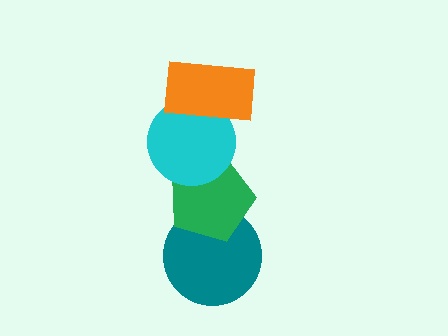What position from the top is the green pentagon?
The green pentagon is 3rd from the top.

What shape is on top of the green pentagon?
The cyan circle is on top of the green pentagon.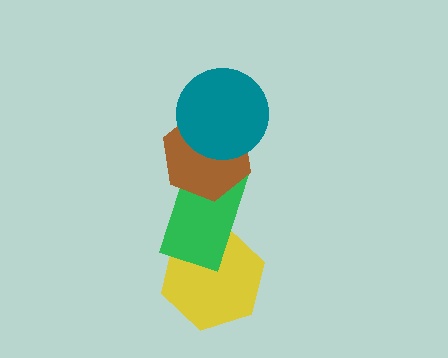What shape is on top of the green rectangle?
The brown hexagon is on top of the green rectangle.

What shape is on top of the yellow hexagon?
The green rectangle is on top of the yellow hexagon.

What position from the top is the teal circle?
The teal circle is 1st from the top.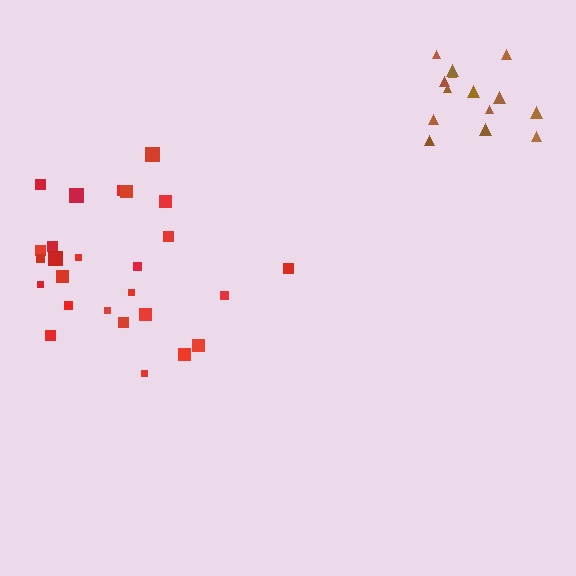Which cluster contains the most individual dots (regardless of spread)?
Red (26).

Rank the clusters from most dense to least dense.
brown, red.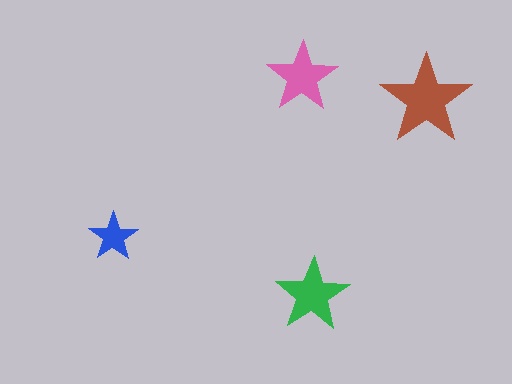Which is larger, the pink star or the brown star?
The brown one.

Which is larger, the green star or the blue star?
The green one.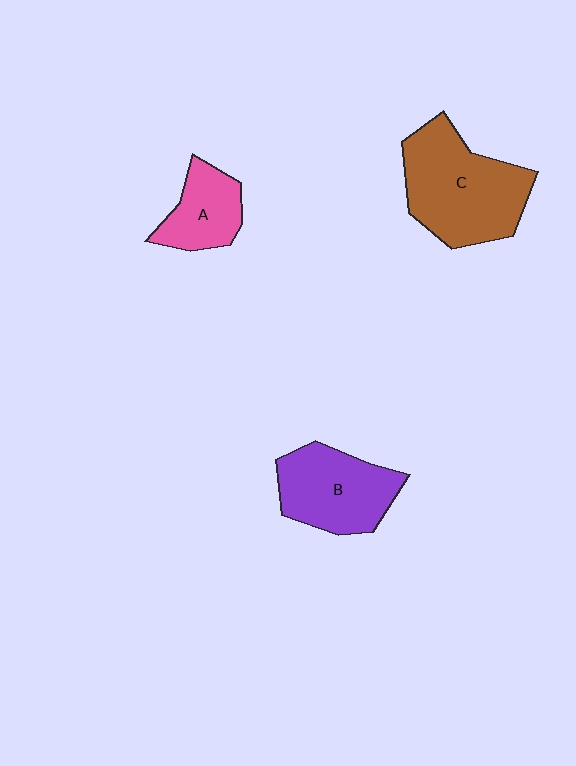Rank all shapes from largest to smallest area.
From largest to smallest: C (brown), B (purple), A (pink).